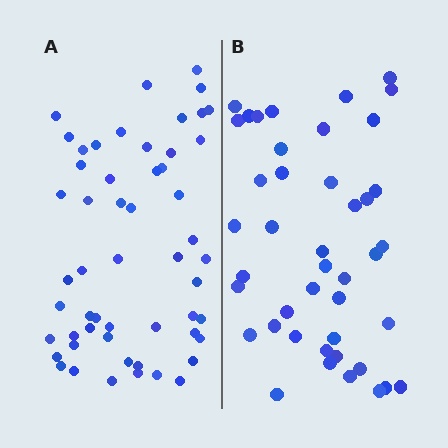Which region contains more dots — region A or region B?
Region A (the left region) has more dots.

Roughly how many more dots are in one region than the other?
Region A has roughly 12 or so more dots than region B.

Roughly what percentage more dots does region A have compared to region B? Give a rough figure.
About 25% more.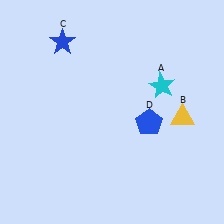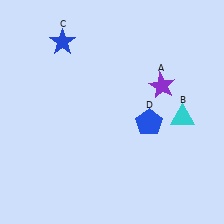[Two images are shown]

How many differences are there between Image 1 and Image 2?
There are 2 differences between the two images.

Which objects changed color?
A changed from cyan to purple. B changed from yellow to cyan.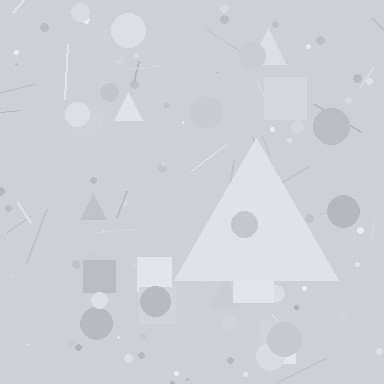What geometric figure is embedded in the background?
A triangle is embedded in the background.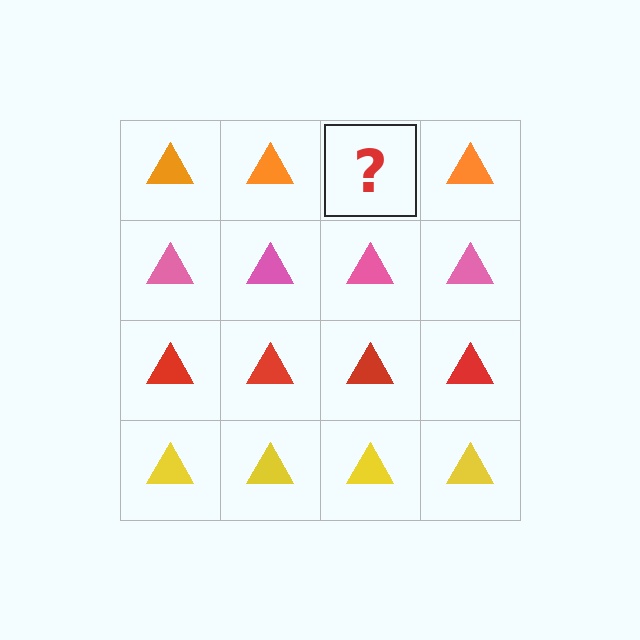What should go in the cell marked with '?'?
The missing cell should contain an orange triangle.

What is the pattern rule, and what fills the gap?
The rule is that each row has a consistent color. The gap should be filled with an orange triangle.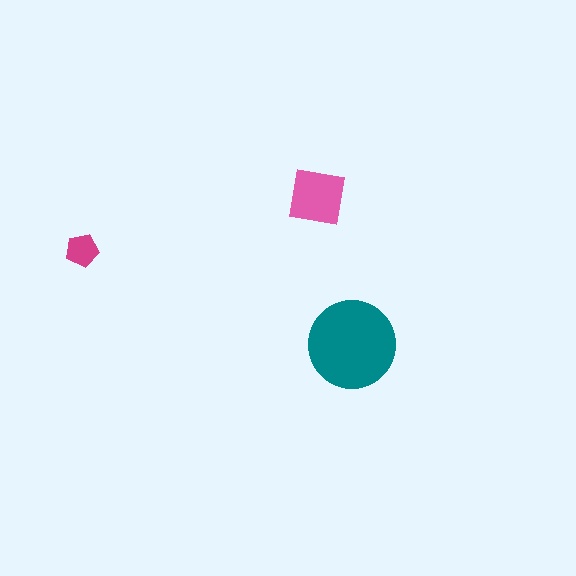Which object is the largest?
The teal circle.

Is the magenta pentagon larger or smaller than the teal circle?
Smaller.